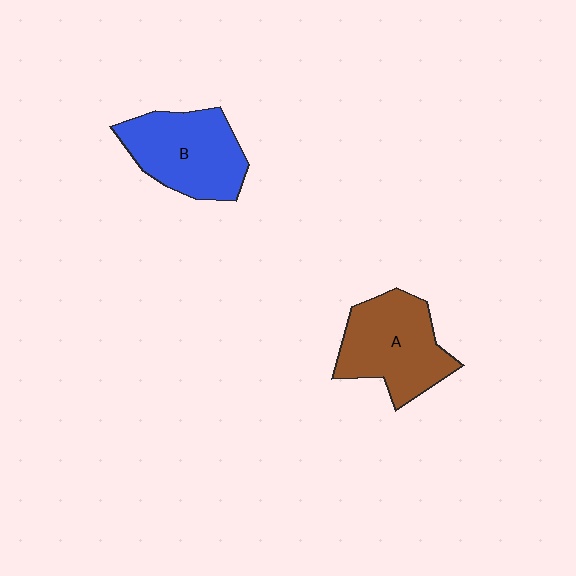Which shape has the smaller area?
Shape B (blue).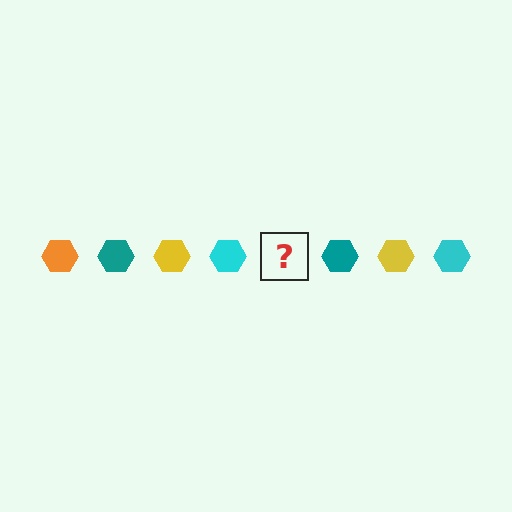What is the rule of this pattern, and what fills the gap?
The rule is that the pattern cycles through orange, teal, yellow, cyan hexagons. The gap should be filled with an orange hexagon.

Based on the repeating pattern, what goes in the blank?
The blank should be an orange hexagon.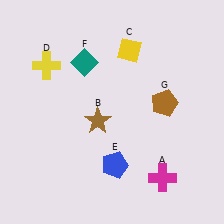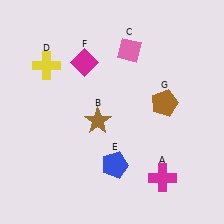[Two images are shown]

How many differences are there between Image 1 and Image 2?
There are 2 differences between the two images.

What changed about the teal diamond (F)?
In Image 1, F is teal. In Image 2, it changed to magenta.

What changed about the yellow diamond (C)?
In Image 1, C is yellow. In Image 2, it changed to pink.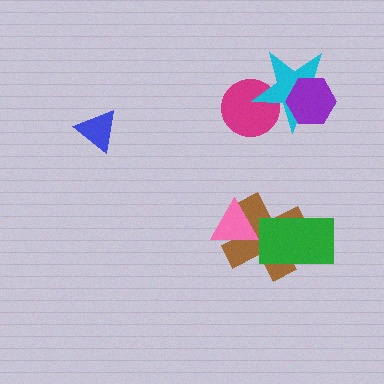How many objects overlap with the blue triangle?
0 objects overlap with the blue triangle.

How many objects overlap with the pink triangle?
1 object overlaps with the pink triangle.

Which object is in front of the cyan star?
The purple hexagon is in front of the cyan star.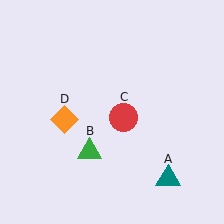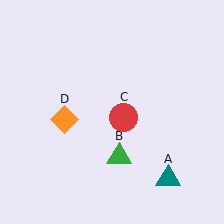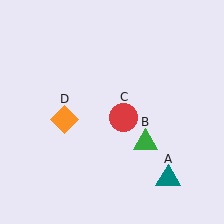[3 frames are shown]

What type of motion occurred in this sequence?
The green triangle (object B) rotated counterclockwise around the center of the scene.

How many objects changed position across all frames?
1 object changed position: green triangle (object B).